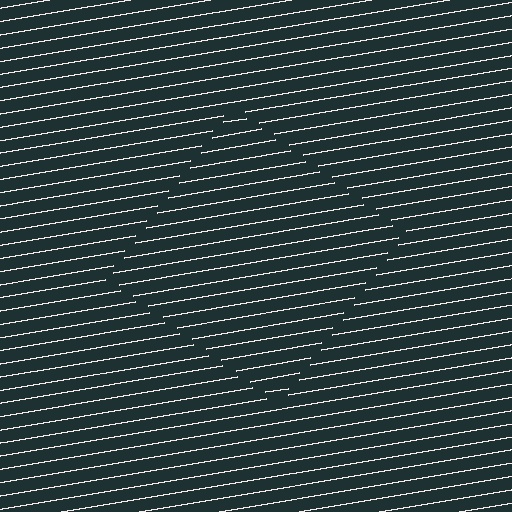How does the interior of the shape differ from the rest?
The interior of the shape contains the same grating, shifted by half a period — the contour is defined by the phase discontinuity where line-ends from the inner and outer gratings abut.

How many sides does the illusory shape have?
4 sides — the line-ends trace a square.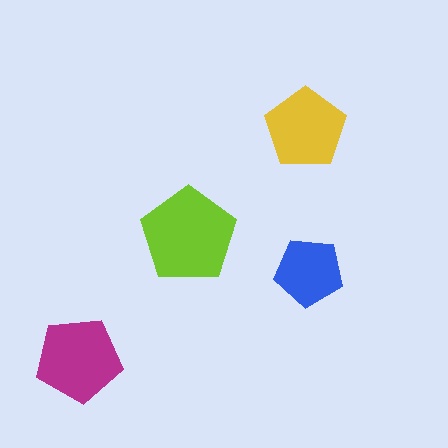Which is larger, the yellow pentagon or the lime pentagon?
The lime one.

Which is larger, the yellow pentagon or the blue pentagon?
The yellow one.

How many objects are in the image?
There are 4 objects in the image.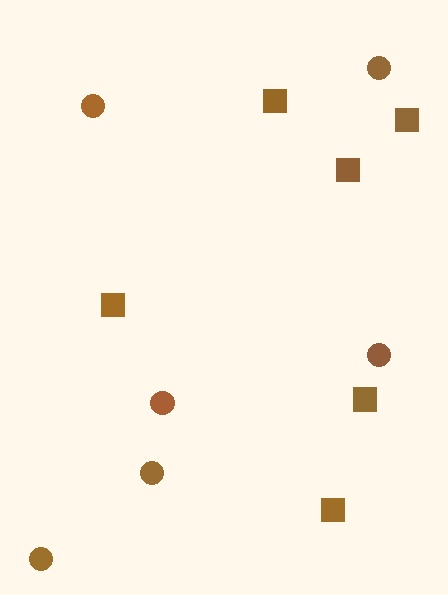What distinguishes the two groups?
There are 2 groups: one group of squares (6) and one group of circles (6).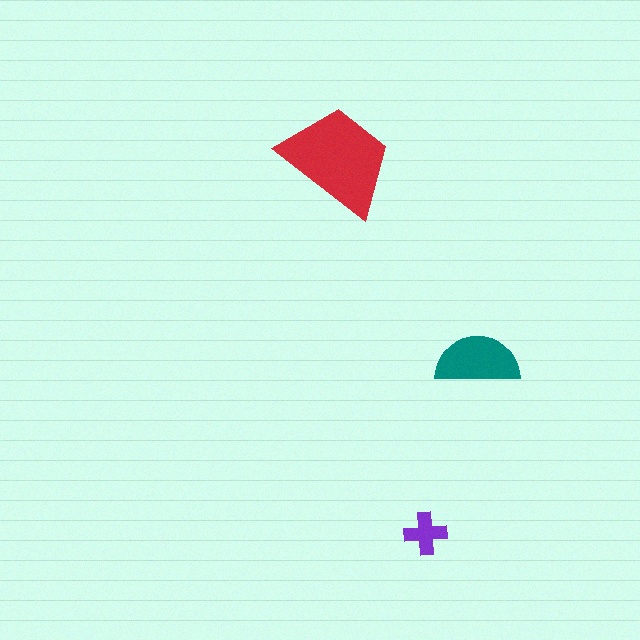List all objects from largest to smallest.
The red trapezoid, the teal semicircle, the purple cross.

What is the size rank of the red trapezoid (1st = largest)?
1st.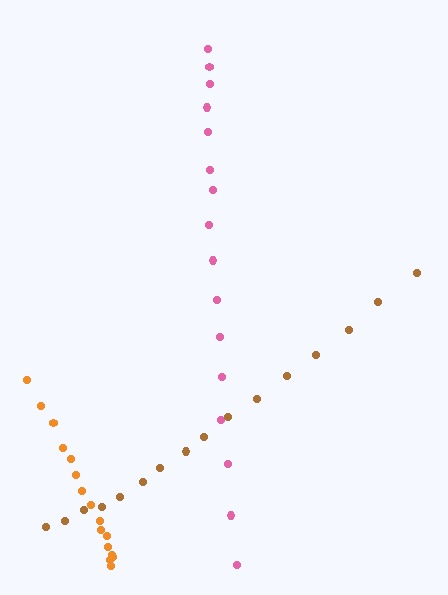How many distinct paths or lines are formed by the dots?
There are 3 distinct paths.